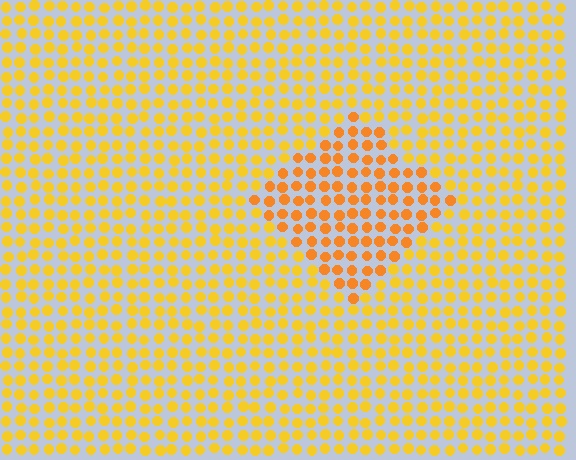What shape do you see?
I see a diamond.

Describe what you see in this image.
The image is filled with small yellow elements in a uniform arrangement. A diamond-shaped region is visible where the elements are tinted to a slightly different hue, forming a subtle color boundary.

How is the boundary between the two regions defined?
The boundary is defined purely by a slight shift in hue (about 21 degrees). Spacing, size, and orientation are identical on both sides.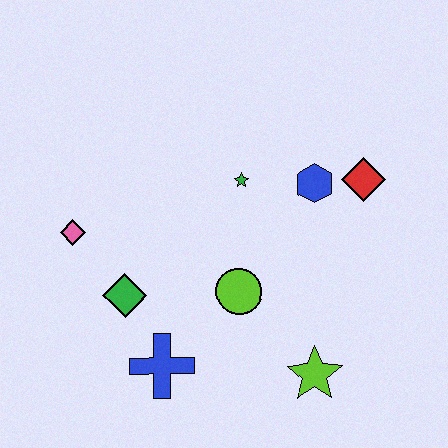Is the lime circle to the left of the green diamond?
No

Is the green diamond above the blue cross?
Yes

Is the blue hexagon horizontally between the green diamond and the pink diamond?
No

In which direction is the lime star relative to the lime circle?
The lime star is below the lime circle.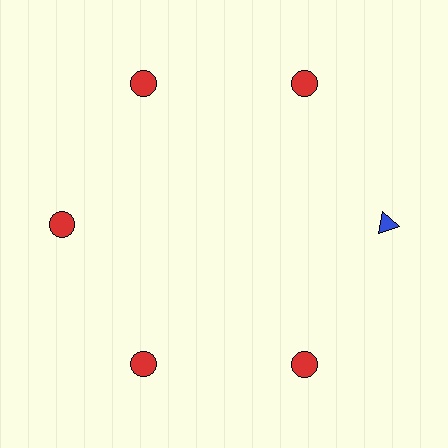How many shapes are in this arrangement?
There are 6 shapes arranged in a ring pattern.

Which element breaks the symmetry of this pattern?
The blue triangle at roughly the 3 o'clock position breaks the symmetry. All other shapes are red circles.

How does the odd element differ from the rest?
It differs in both color (blue instead of red) and shape (triangle instead of circle).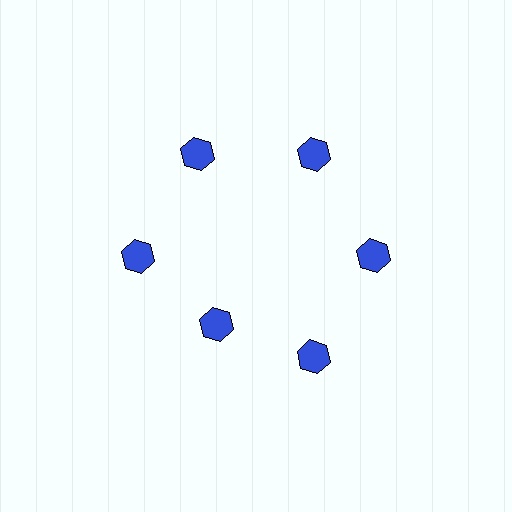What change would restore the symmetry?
The symmetry would be restored by moving it outward, back onto the ring so that all 6 hexagons sit at equal angles and equal distance from the center.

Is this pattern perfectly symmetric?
No. The 6 blue hexagons are arranged in a ring, but one element near the 7 o'clock position is pulled inward toward the center, breaking the 6-fold rotational symmetry.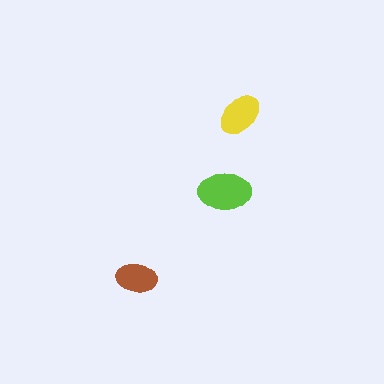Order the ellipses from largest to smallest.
the lime one, the yellow one, the brown one.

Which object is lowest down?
The brown ellipse is bottommost.